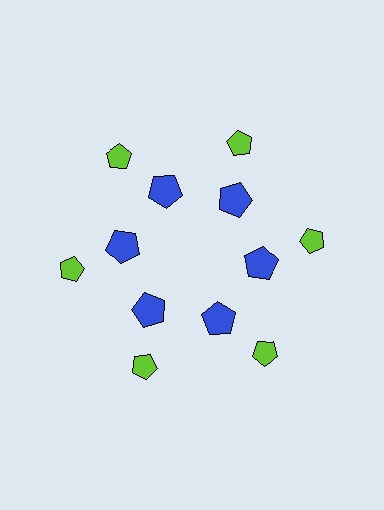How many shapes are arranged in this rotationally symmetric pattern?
There are 12 shapes, arranged in 6 groups of 2.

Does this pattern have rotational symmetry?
Yes, this pattern has 6-fold rotational symmetry. It looks the same after rotating 60 degrees around the center.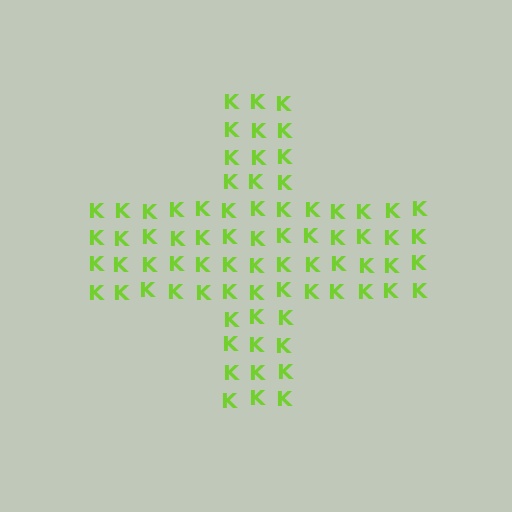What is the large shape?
The large shape is a cross.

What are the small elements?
The small elements are letter K's.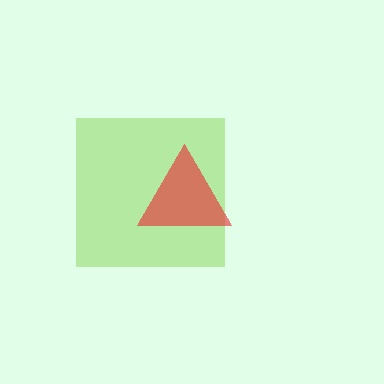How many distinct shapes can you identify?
There are 2 distinct shapes: a lime square, a red triangle.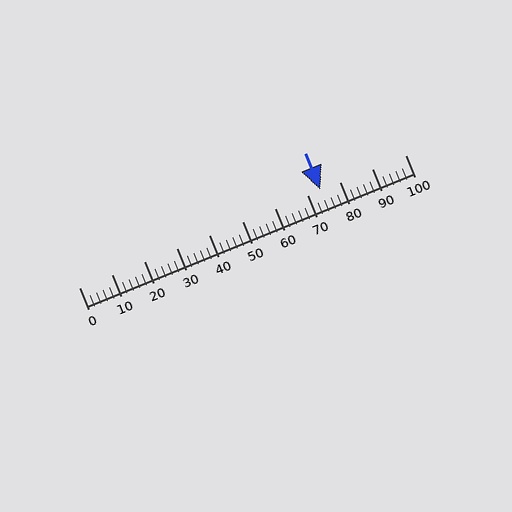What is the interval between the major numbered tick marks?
The major tick marks are spaced 10 units apart.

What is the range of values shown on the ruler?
The ruler shows values from 0 to 100.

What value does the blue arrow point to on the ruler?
The blue arrow points to approximately 74.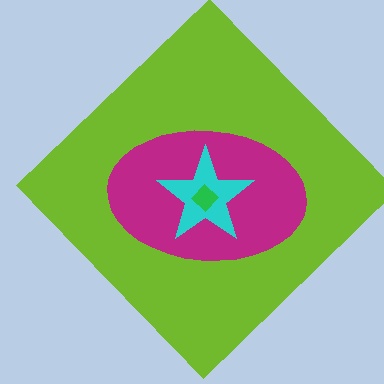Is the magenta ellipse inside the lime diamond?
Yes.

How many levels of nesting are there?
4.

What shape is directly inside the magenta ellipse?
The cyan star.